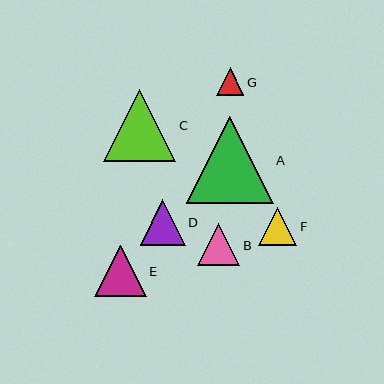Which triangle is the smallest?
Triangle G is the smallest with a size of approximately 28 pixels.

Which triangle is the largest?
Triangle A is the largest with a size of approximately 86 pixels.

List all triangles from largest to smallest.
From largest to smallest: A, C, E, D, B, F, G.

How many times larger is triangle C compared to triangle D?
Triangle C is approximately 1.6 times the size of triangle D.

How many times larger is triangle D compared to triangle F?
Triangle D is approximately 1.2 times the size of triangle F.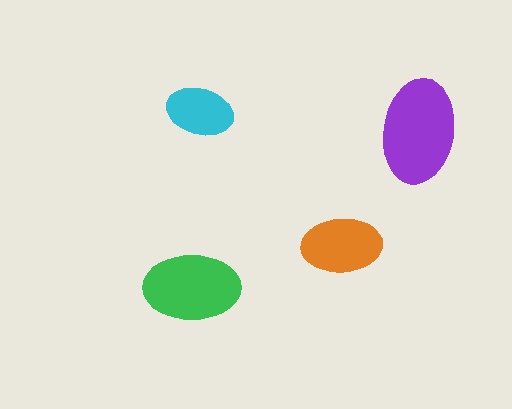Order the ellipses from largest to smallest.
the purple one, the green one, the orange one, the cyan one.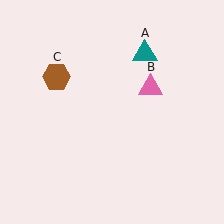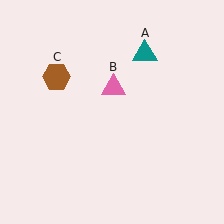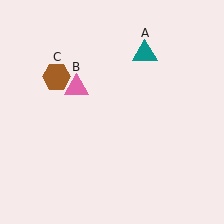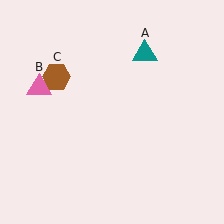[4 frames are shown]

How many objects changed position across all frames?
1 object changed position: pink triangle (object B).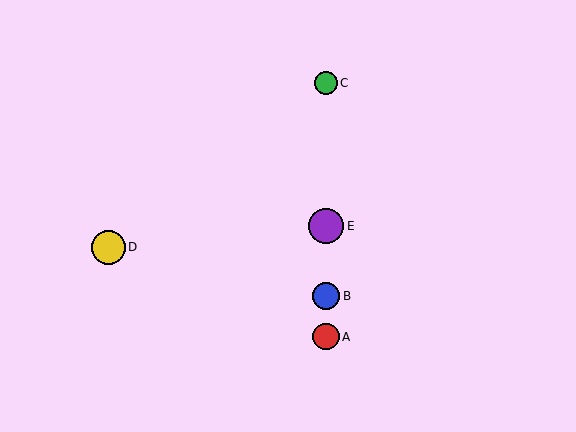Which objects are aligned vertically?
Objects A, B, C, E are aligned vertically.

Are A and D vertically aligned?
No, A is at x≈326 and D is at x≈108.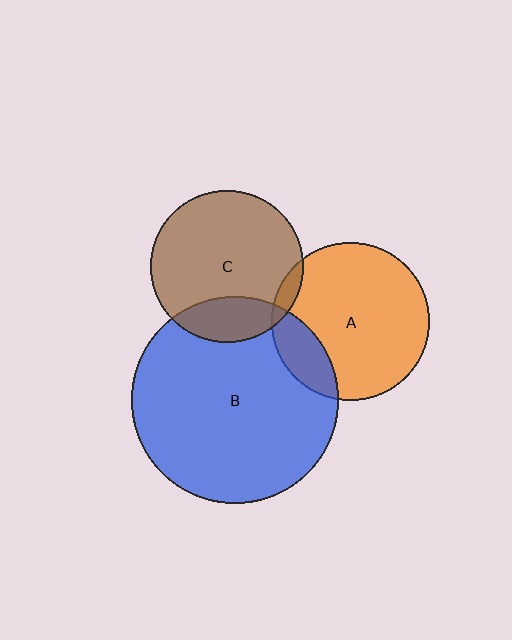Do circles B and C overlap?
Yes.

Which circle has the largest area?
Circle B (blue).